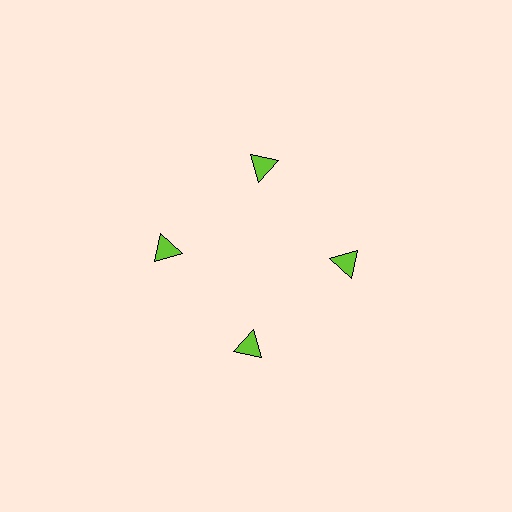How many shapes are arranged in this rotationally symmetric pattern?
There are 4 shapes, arranged in 4 groups of 1.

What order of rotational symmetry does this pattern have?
This pattern has 4-fold rotational symmetry.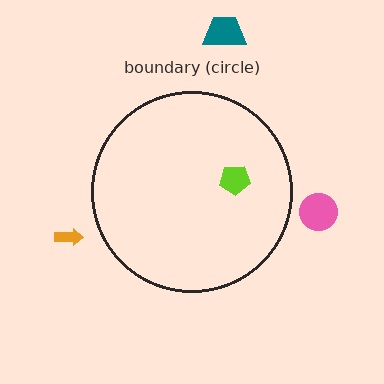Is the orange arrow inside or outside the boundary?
Outside.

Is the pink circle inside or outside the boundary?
Outside.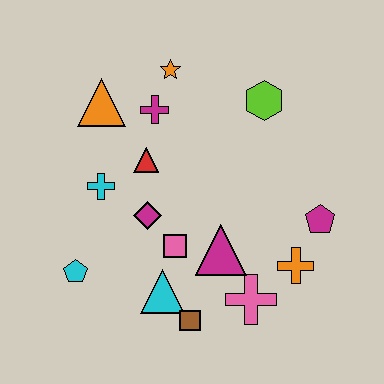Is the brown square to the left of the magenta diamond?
No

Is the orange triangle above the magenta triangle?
Yes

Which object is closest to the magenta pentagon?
The orange cross is closest to the magenta pentagon.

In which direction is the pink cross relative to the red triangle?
The pink cross is below the red triangle.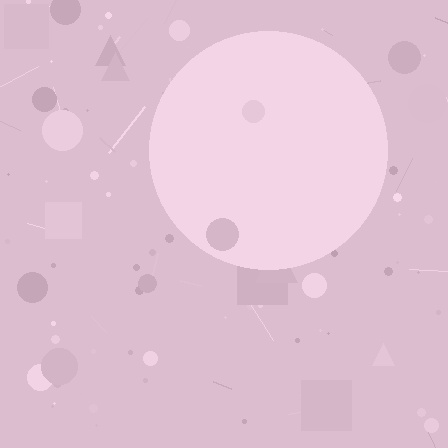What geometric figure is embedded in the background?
A circle is embedded in the background.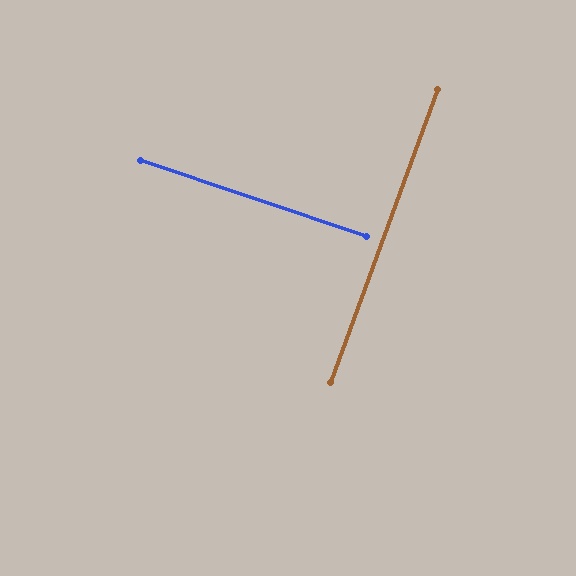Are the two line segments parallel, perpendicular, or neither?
Perpendicular — they meet at approximately 88°.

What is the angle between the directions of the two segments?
Approximately 88 degrees.